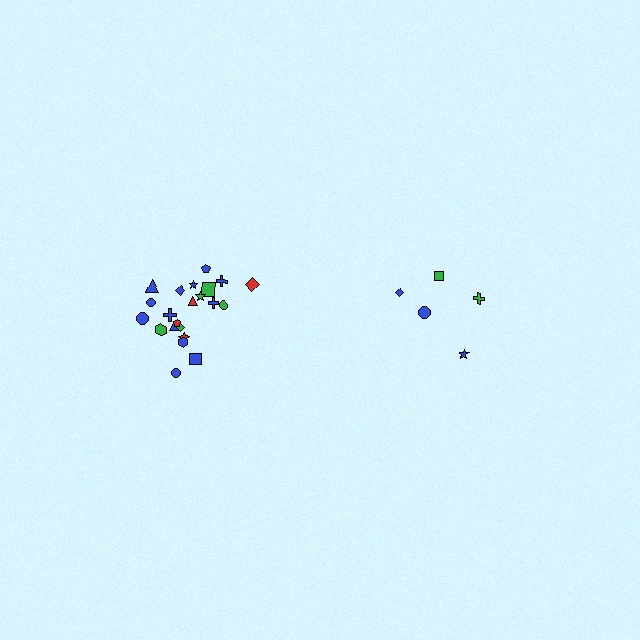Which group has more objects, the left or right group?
The left group.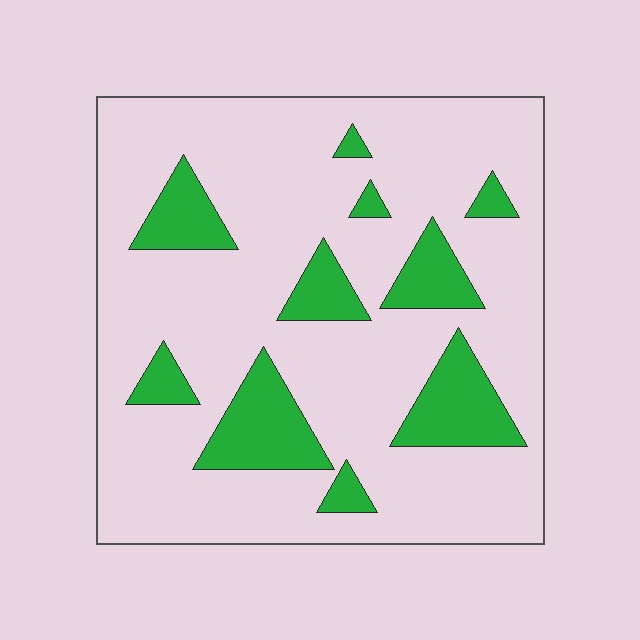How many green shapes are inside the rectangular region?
10.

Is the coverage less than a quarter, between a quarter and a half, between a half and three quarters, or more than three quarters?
Less than a quarter.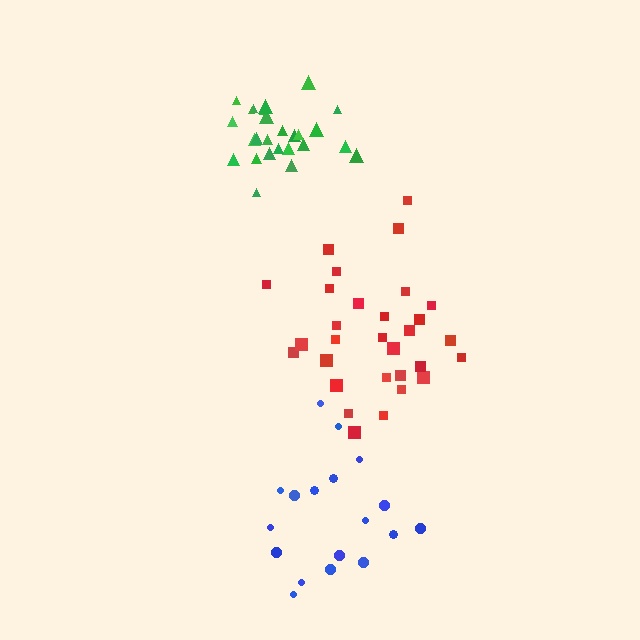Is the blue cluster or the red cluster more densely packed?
Red.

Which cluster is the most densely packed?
Green.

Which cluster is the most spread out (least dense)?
Blue.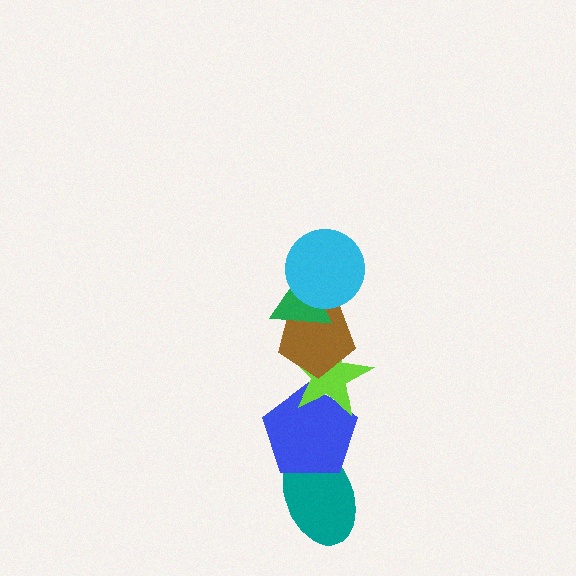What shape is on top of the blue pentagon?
The lime star is on top of the blue pentagon.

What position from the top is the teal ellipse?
The teal ellipse is 6th from the top.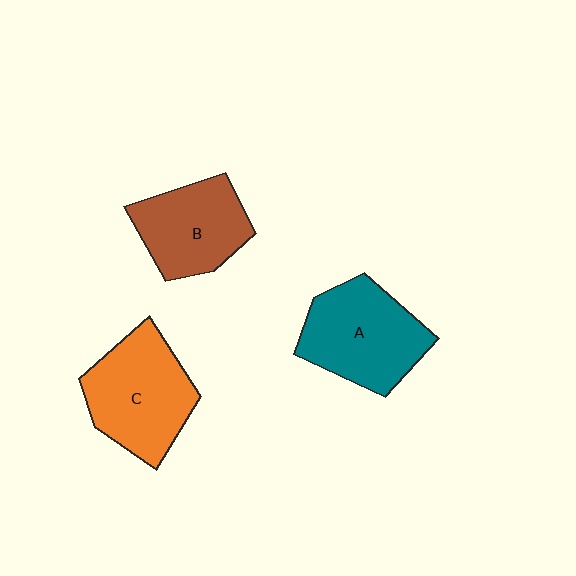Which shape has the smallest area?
Shape B (brown).